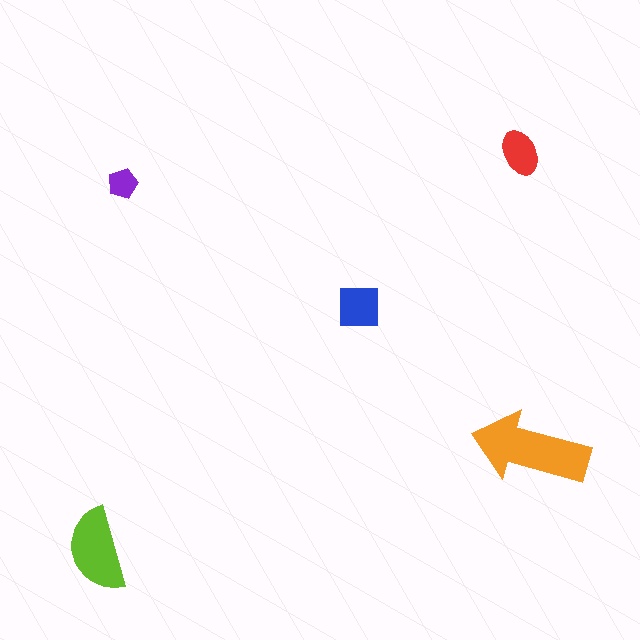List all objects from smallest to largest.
The purple pentagon, the red ellipse, the blue square, the lime semicircle, the orange arrow.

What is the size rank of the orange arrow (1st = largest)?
1st.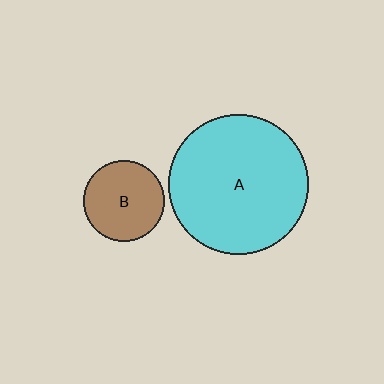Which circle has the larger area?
Circle A (cyan).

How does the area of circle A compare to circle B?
Approximately 3.0 times.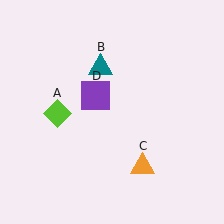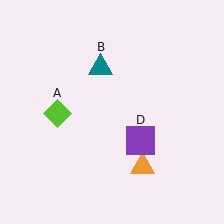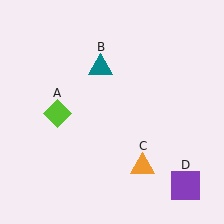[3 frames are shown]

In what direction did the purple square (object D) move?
The purple square (object D) moved down and to the right.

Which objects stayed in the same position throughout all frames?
Lime diamond (object A) and teal triangle (object B) and orange triangle (object C) remained stationary.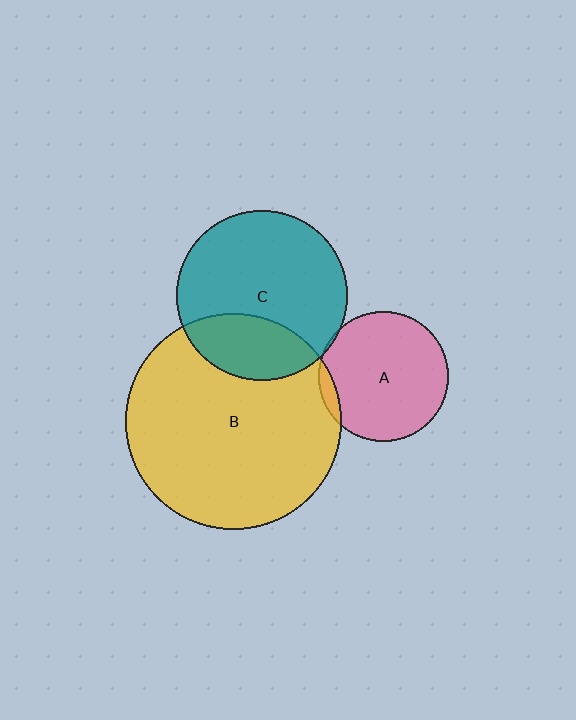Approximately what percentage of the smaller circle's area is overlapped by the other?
Approximately 5%.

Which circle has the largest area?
Circle B (yellow).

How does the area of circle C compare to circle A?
Approximately 1.7 times.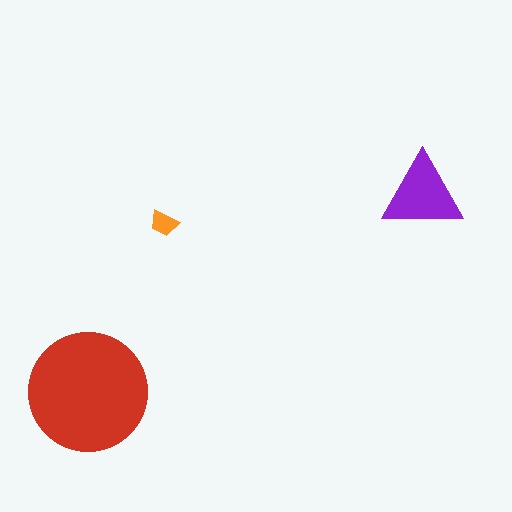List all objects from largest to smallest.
The red circle, the purple triangle, the orange trapezoid.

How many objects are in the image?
There are 3 objects in the image.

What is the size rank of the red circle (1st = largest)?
1st.